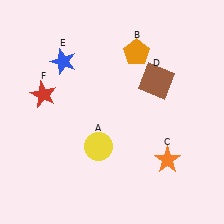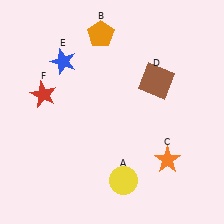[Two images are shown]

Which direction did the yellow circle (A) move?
The yellow circle (A) moved down.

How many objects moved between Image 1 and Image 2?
2 objects moved between the two images.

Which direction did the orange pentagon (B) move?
The orange pentagon (B) moved left.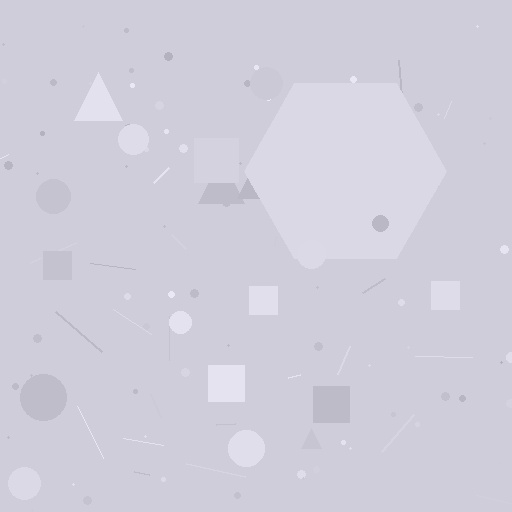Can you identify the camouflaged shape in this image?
The camouflaged shape is a hexagon.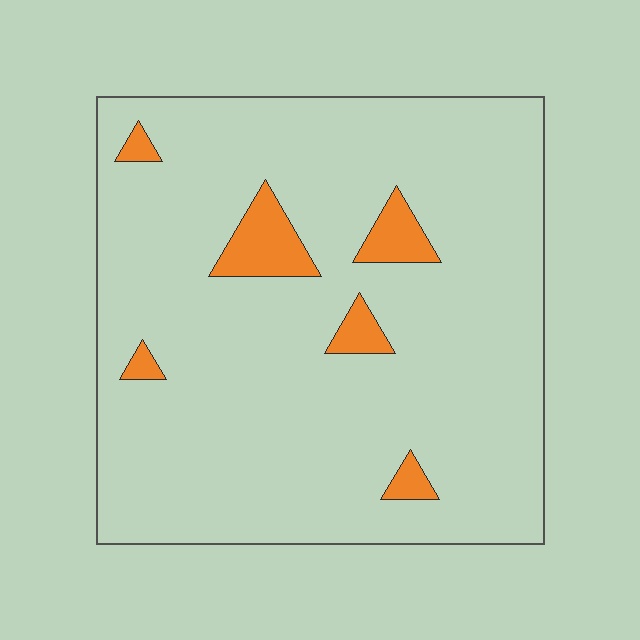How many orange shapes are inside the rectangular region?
6.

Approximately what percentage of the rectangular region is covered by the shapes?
Approximately 5%.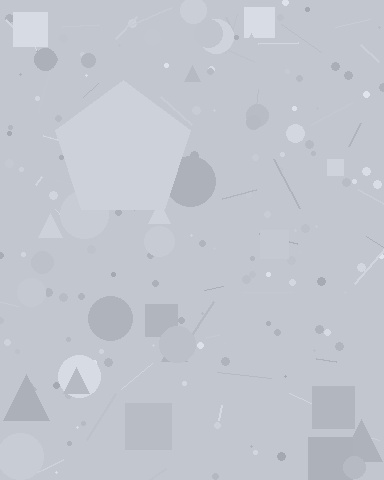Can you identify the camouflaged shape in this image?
The camouflaged shape is a pentagon.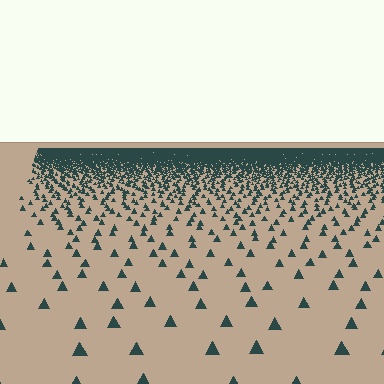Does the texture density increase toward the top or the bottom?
Density increases toward the top.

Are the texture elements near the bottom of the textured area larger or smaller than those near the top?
Larger. Near the bottom, elements are closer to the viewer and appear at a bigger on-screen size.